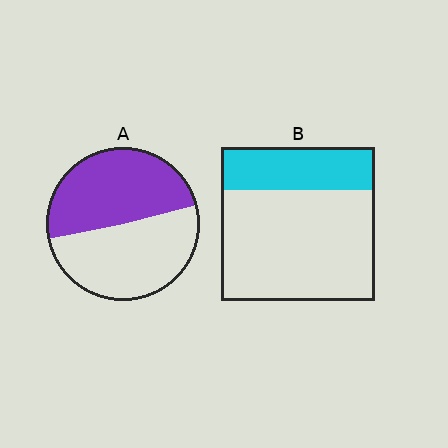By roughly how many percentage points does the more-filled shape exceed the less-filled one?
By roughly 20 percentage points (A over B).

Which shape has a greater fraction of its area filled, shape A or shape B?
Shape A.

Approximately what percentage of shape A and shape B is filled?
A is approximately 50% and B is approximately 30%.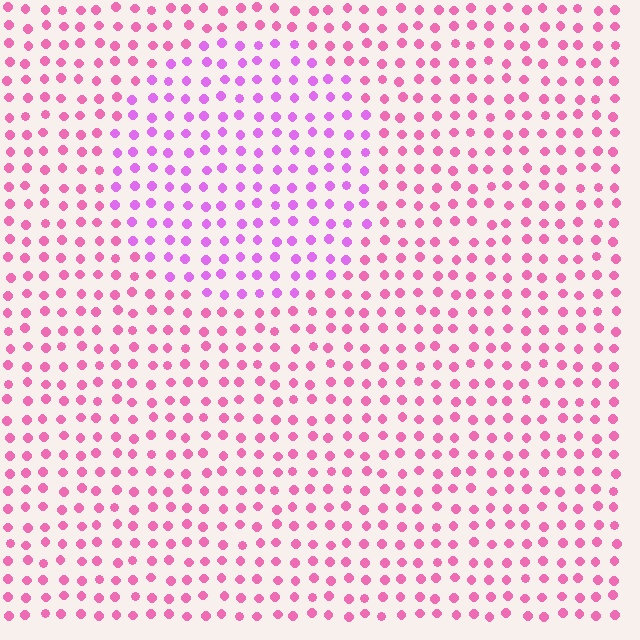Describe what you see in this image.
The image is filled with small pink elements in a uniform arrangement. A circle-shaped region is visible where the elements are tinted to a slightly different hue, forming a subtle color boundary.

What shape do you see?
I see a circle.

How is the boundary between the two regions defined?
The boundary is defined purely by a slight shift in hue (about 34 degrees). Spacing, size, and orientation are identical on both sides.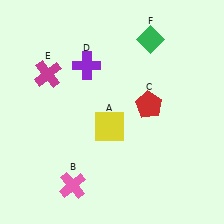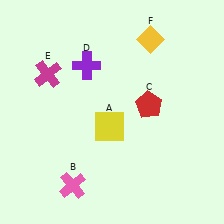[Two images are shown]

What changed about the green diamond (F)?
In Image 1, F is green. In Image 2, it changed to yellow.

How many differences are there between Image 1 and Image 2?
There is 1 difference between the two images.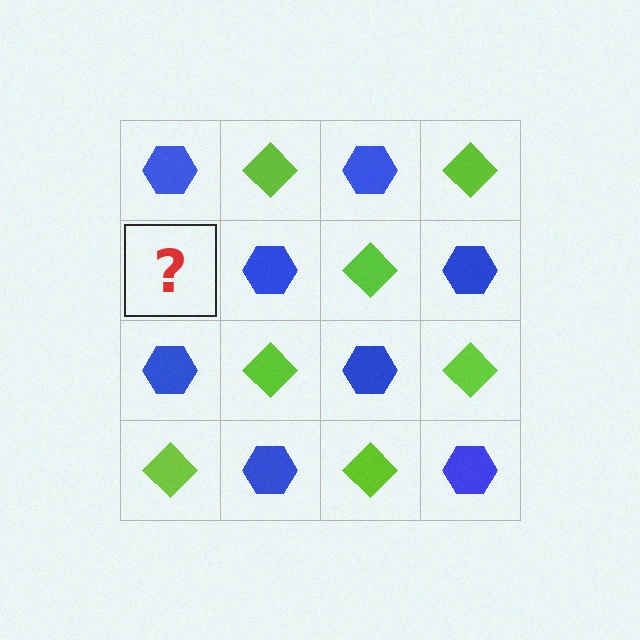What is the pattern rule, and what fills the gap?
The rule is that it alternates blue hexagon and lime diamond in a checkerboard pattern. The gap should be filled with a lime diamond.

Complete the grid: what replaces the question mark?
The question mark should be replaced with a lime diamond.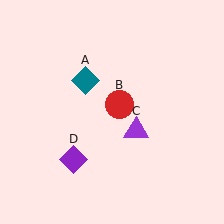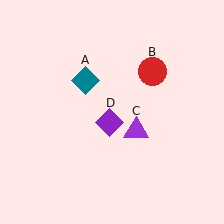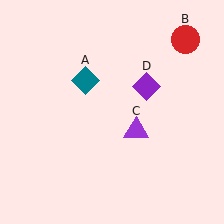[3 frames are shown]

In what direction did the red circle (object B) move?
The red circle (object B) moved up and to the right.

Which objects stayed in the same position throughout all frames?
Teal diamond (object A) and purple triangle (object C) remained stationary.